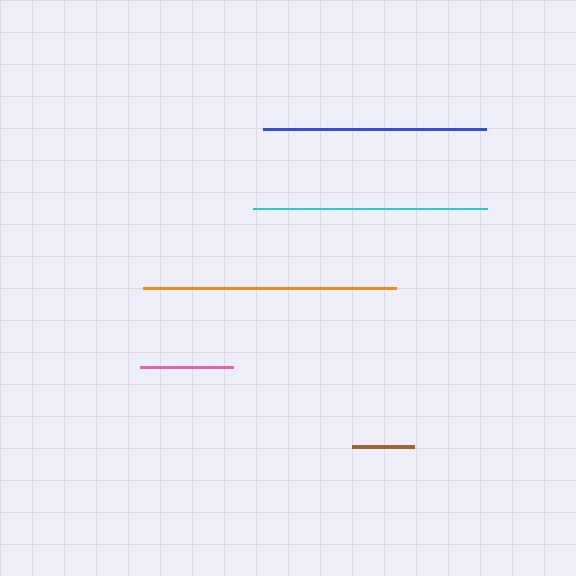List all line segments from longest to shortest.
From longest to shortest: orange, cyan, blue, pink, brown.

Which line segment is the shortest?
The brown line is the shortest at approximately 62 pixels.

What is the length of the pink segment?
The pink segment is approximately 93 pixels long.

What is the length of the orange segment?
The orange segment is approximately 253 pixels long.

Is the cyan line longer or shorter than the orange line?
The orange line is longer than the cyan line.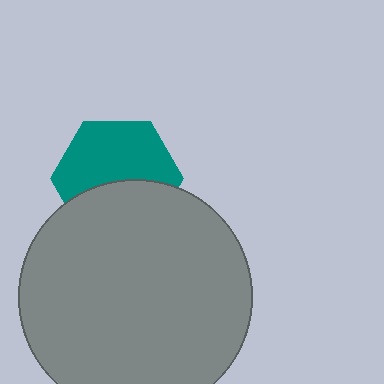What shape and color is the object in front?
The object in front is a gray circle.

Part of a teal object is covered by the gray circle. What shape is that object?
It is a hexagon.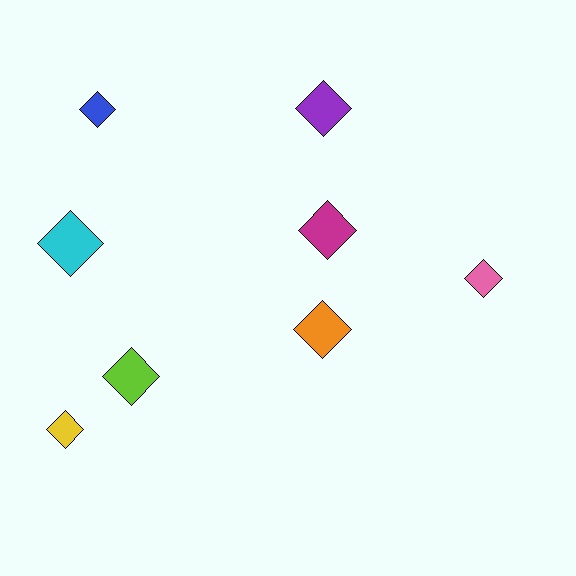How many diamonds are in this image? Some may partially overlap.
There are 8 diamonds.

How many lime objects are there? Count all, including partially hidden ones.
There is 1 lime object.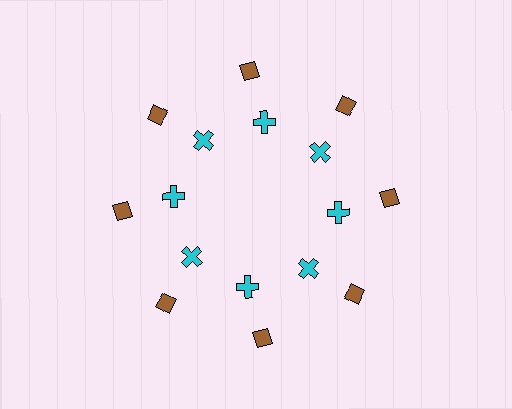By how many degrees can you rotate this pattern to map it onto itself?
The pattern maps onto itself every 45 degrees of rotation.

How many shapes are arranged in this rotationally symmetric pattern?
There are 16 shapes, arranged in 8 groups of 2.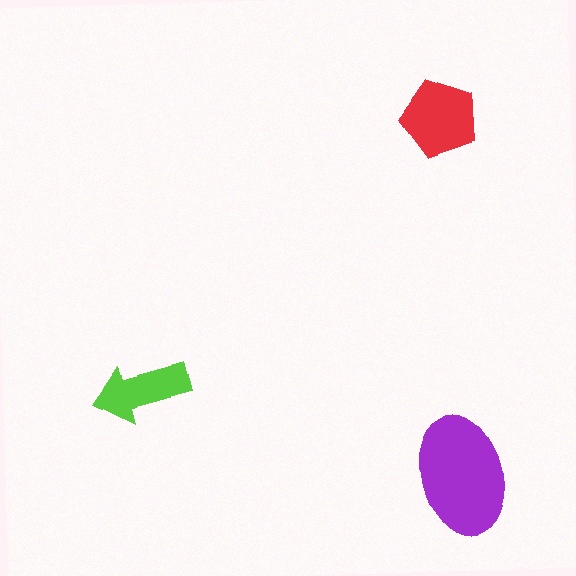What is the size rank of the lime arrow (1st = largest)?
3rd.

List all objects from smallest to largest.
The lime arrow, the red pentagon, the purple ellipse.